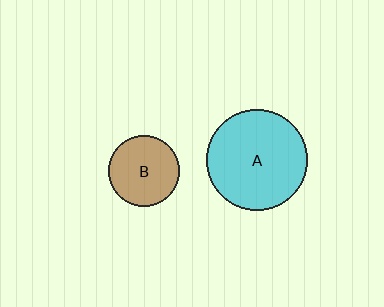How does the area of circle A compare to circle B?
Approximately 2.0 times.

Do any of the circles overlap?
No, none of the circles overlap.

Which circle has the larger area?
Circle A (cyan).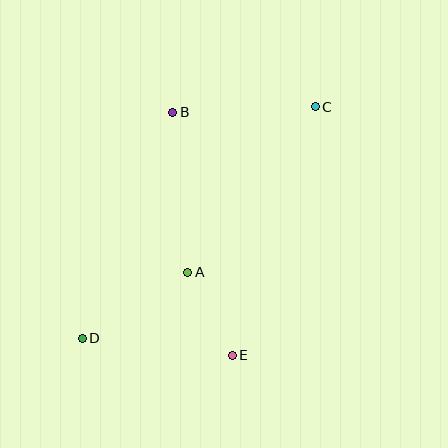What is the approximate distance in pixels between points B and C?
The distance between B and C is approximately 143 pixels.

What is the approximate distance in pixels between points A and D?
The distance between A and D is approximately 124 pixels.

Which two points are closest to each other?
Points A and E are closest to each other.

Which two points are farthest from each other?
Points C and D are farthest from each other.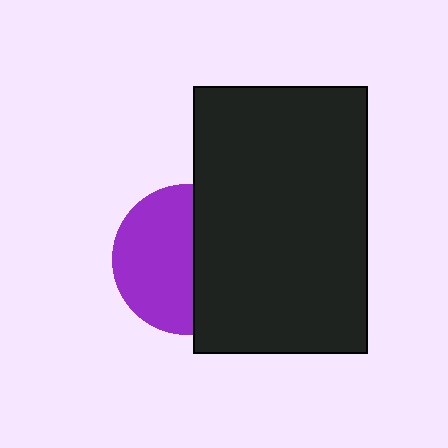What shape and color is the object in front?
The object in front is a black rectangle.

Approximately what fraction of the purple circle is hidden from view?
Roughly 45% of the purple circle is hidden behind the black rectangle.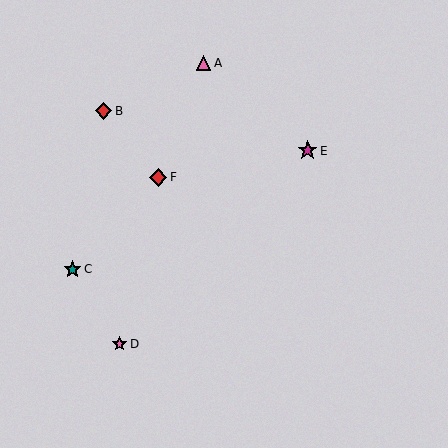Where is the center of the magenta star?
The center of the magenta star is at (308, 151).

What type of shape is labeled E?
Shape E is a magenta star.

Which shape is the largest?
The magenta star (labeled E) is the largest.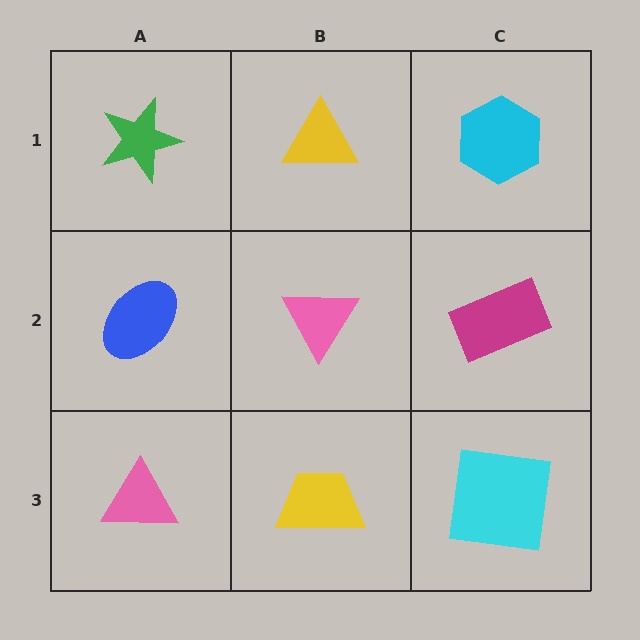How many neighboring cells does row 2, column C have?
3.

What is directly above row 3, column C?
A magenta rectangle.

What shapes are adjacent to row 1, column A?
A blue ellipse (row 2, column A), a yellow triangle (row 1, column B).